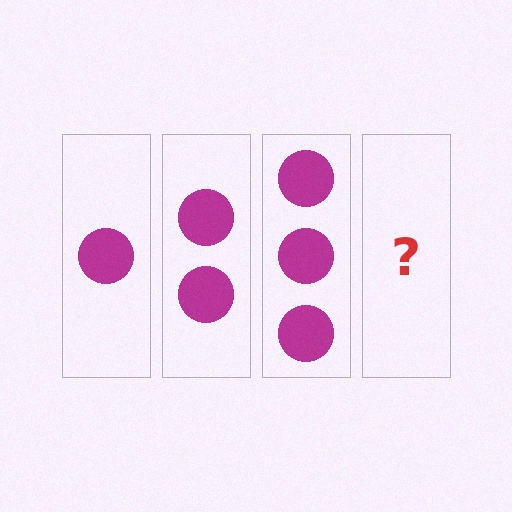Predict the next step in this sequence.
The next step is 4 circles.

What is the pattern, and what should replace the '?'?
The pattern is that each step adds one more circle. The '?' should be 4 circles.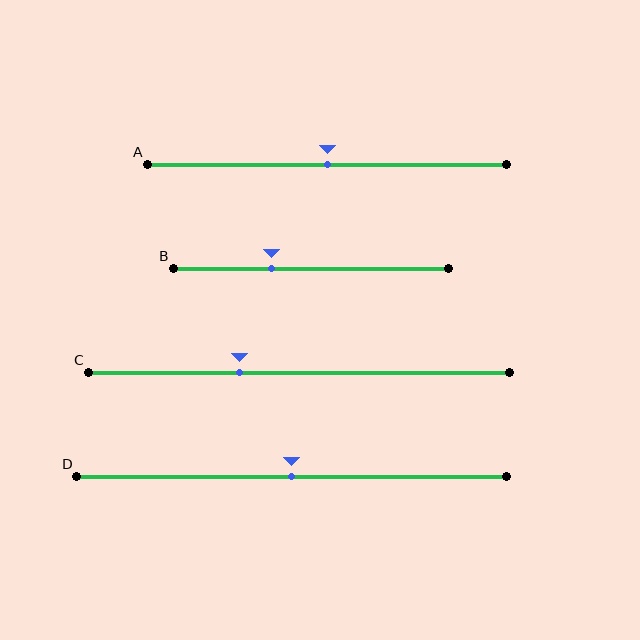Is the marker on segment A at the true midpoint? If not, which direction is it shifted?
Yes, the marker on segment A is at the true midpoint.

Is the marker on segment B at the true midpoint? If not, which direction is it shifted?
No, the marker on segment B is shifted to the left by about 14% of the segment length.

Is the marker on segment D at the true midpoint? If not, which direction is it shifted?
Yes, the marker on segment D is at the true midpoint.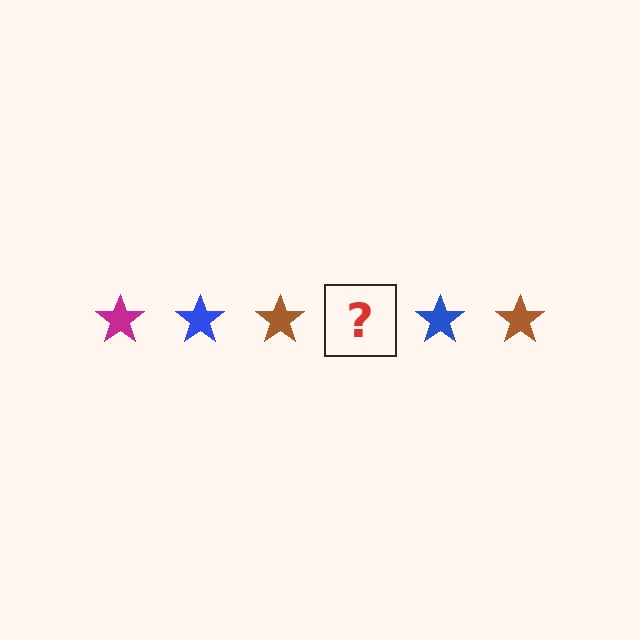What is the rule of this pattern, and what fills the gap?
The rule is that the pattern cycles through magenta, blue, brown stars. The gap should be filled with a magenta star.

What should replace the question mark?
The question mark should be replaced with a magenta star.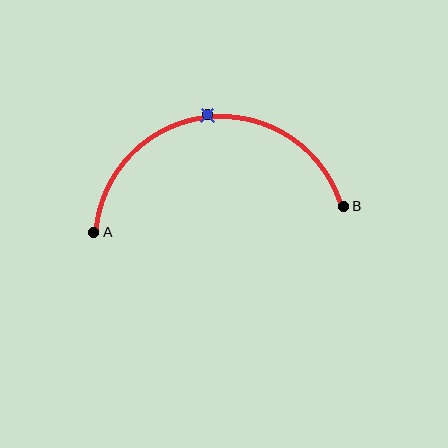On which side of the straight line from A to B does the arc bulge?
The arc bulges above the straight line connecting A and B.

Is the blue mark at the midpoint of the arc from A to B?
Yes. The blue mark lies on the arc at equal arc-length from both A and B — it is the arc midpoint.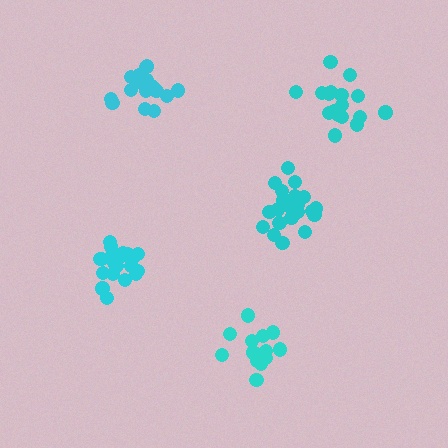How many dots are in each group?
Group 1: 20 dots, Group 2: 18 dots, Group 3: 21 dots, Group 4: 18 dots, Group 5: 16 dots (93 total).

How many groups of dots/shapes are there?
There are 5 groups.